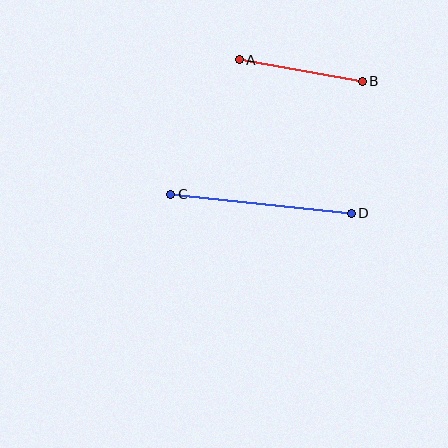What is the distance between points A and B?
The distance is approximately 125 pixels.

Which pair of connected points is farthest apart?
Points C and D are farthest apart.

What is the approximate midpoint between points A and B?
The midpoint is at approximately (301, 70) pixels.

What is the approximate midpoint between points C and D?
The midpoint is at approximately (261, 204) pixels.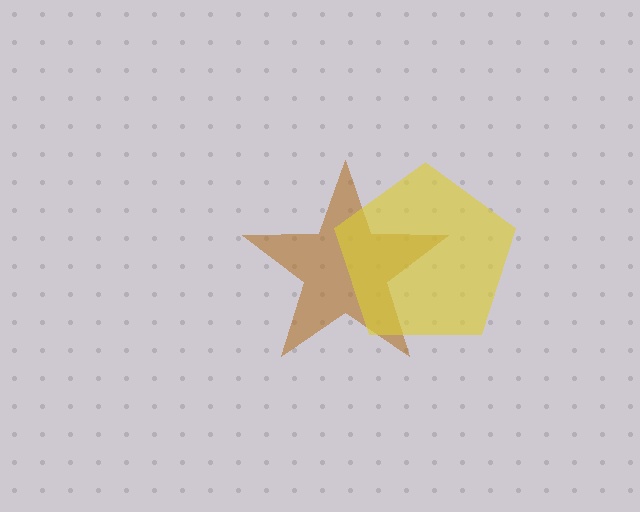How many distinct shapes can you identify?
There are 2 distinct shapes: a brown star, a yellow pentagon.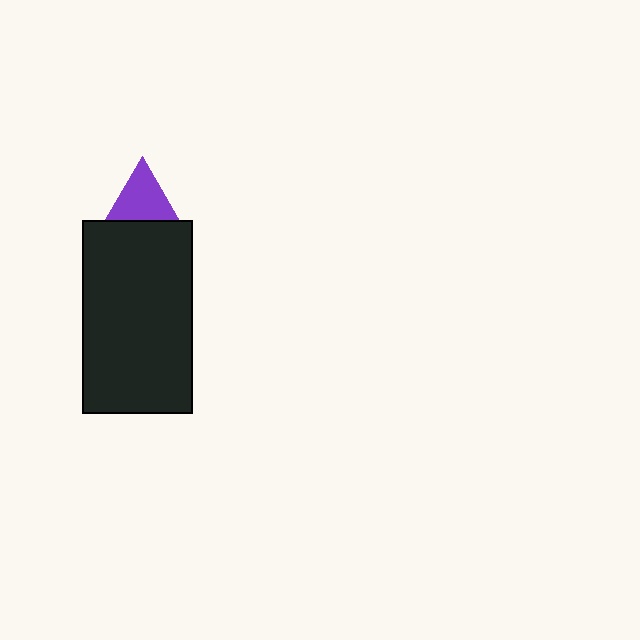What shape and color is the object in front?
The object in front is a black rectangle.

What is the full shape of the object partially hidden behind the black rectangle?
The partially hidden object is a purple triangle.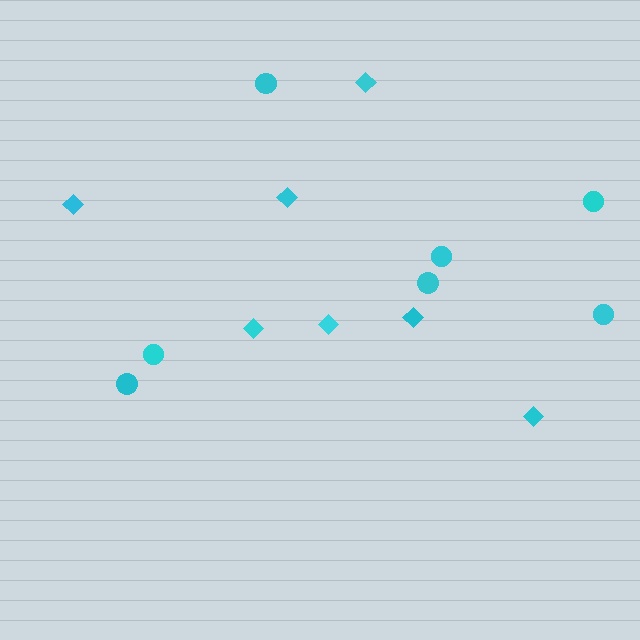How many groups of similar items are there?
There are 2 groups: one group of diamonds (7) and one group of circles (7).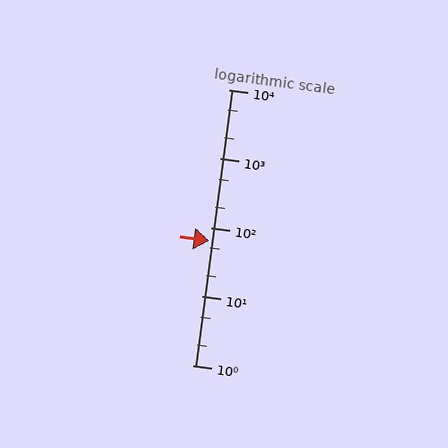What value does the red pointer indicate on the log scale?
The pointer indicates approximately 63.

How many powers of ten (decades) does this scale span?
The scale spans 4 decades, from 1 to 10000.